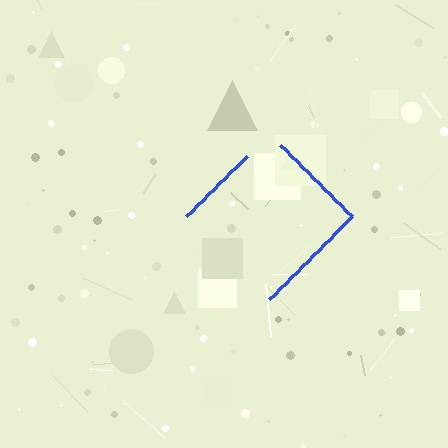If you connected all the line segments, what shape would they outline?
They would outline a diamond.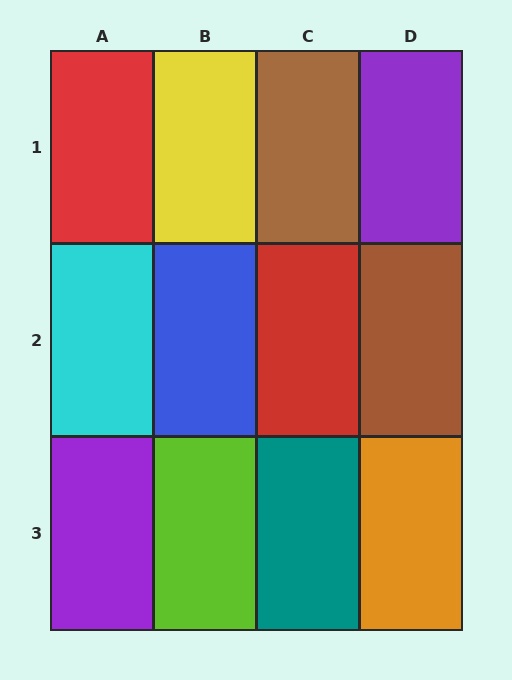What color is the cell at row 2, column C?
Red.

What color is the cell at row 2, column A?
Cyan.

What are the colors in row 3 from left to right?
Purple, lime, teal, orange.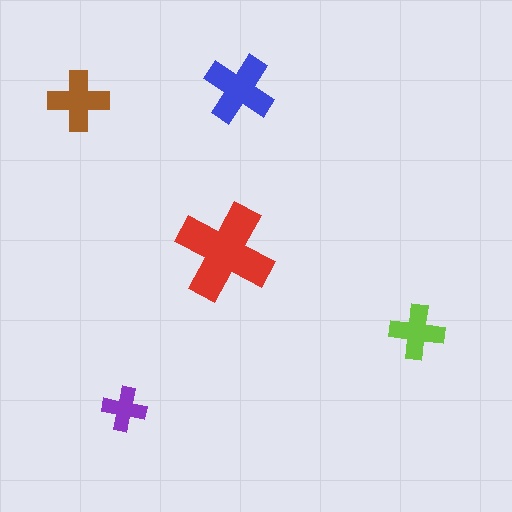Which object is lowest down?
The purple cross is bottommost.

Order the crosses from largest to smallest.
the red one, the blue one, the brown one, the lime one, the purple one.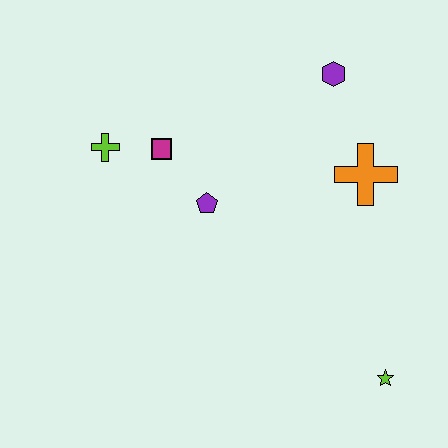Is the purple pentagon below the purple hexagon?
Yes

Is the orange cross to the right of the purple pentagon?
Yes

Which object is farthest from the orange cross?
The lime cross is farthest from the orange cross.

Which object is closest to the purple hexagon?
The orange cross is closest to the purple hexagon.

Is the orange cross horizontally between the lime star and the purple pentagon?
Yes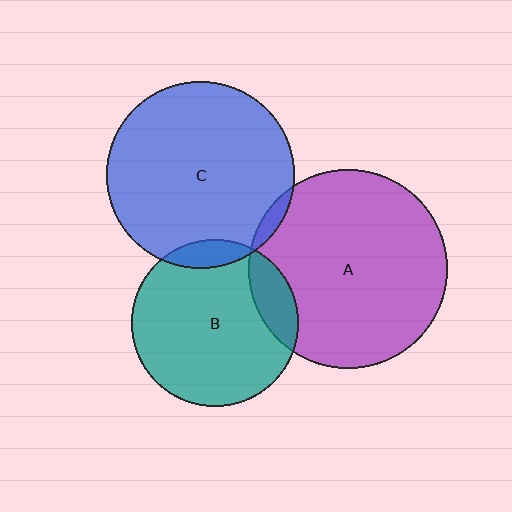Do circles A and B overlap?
Yes.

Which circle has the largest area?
Circle A (purple).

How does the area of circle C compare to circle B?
Approximately 1.3 times.